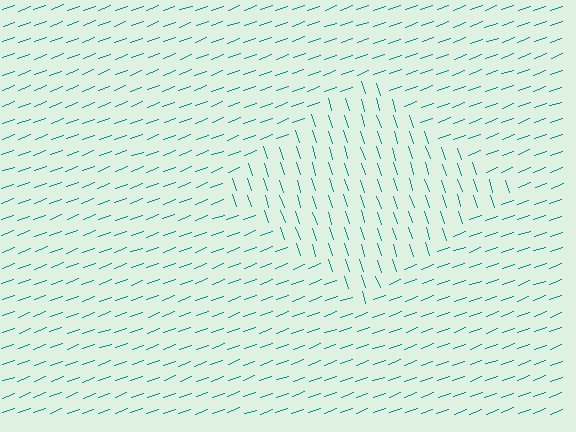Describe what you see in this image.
The image is filled with small teal line segments. A diamond region in the image has lines oriented differently from the surrounding lines, creating a visible texture boundary.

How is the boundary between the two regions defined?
The boundary is defined purely by a change in line orientation (approximately 88 degrees difference). All lines are the same color and thickness.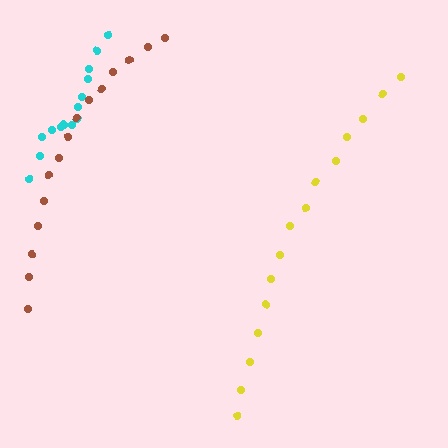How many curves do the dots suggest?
There are 3 distinct paths.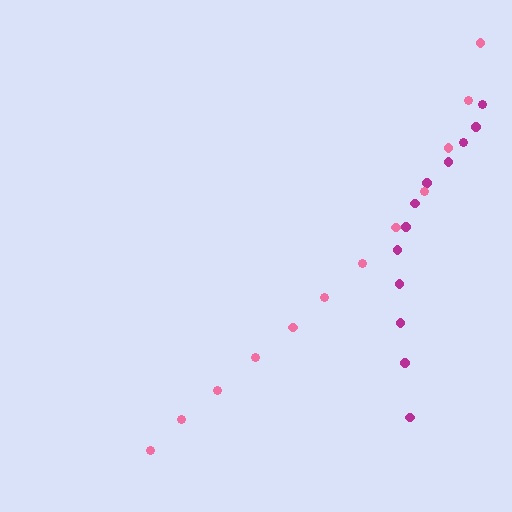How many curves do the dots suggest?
There are 2 distinct paths.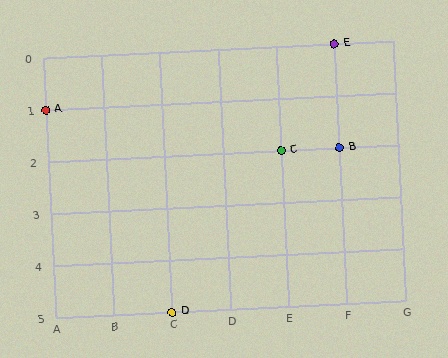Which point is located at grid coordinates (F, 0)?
Point E is at (F, 0).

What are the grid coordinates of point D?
Point D is at grid coordinates (C, 5).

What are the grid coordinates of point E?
Point E is at grid coordinates (F, 0).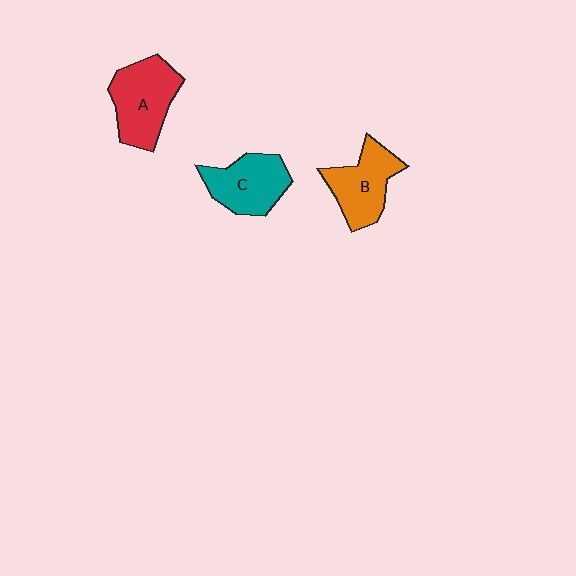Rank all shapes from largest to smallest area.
From largest to smallest: A (red), C (teal), B (orange).